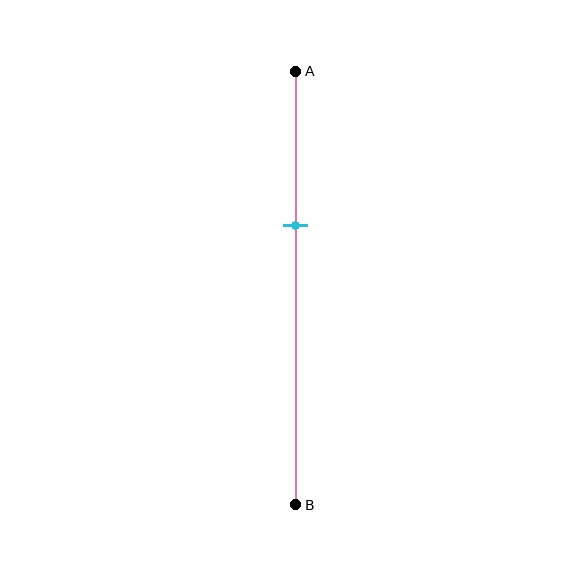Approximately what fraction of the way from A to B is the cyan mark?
The cyan mark is approximately 35% of the way from A to B.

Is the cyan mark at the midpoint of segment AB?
No, the mark is at about 35% from A, not at the 50% midpoint.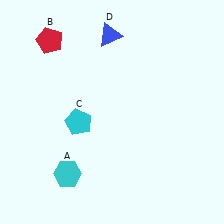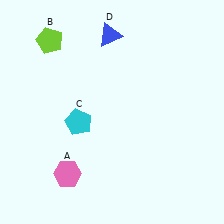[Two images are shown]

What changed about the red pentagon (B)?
In Image 1, B is red. In Image 2, it changed to lime.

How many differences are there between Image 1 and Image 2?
There are 2 differences between the two images.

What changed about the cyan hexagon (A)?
In Image 1, A is cyan. In Image 2, it changed to pink.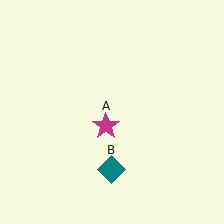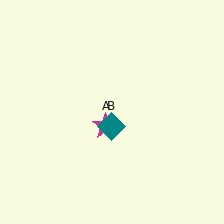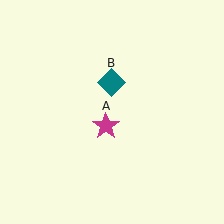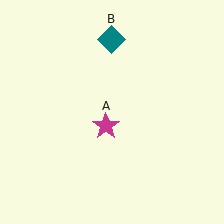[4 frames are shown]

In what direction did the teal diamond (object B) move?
The teal diamond (object B) moved up.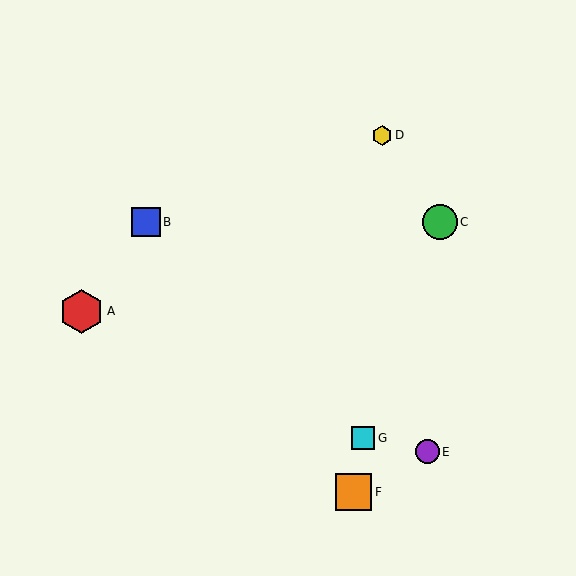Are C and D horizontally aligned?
No, C is at y≈222 and D is at y≈135.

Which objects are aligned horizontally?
Objects B, C are aligned horizontally.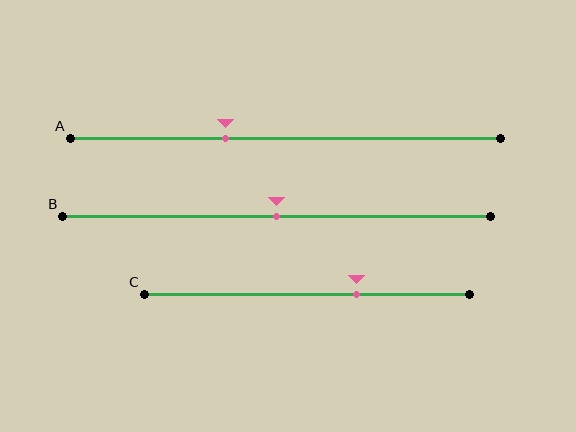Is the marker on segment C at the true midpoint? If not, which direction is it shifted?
No, the marker on segment C is shifted to the right by about 15% of the segment length.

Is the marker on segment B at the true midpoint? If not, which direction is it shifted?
Yes, the marker on segment B is at the true midpoint.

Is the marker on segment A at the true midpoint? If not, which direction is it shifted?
No, the marker on segment A is shifted to the left by about 14% of the segment length.